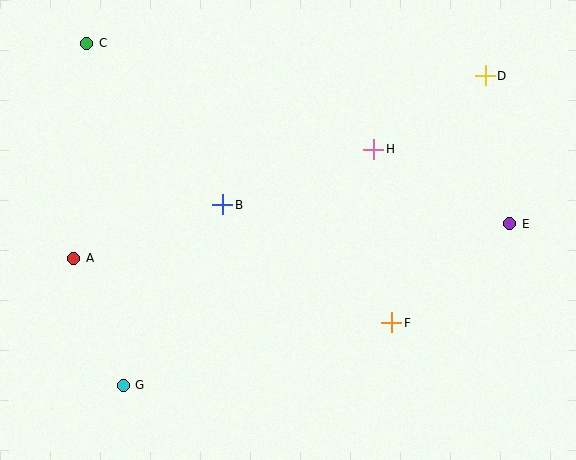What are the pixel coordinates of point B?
Point B is at (223, 205).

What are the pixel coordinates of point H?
Point H is at (374, 149).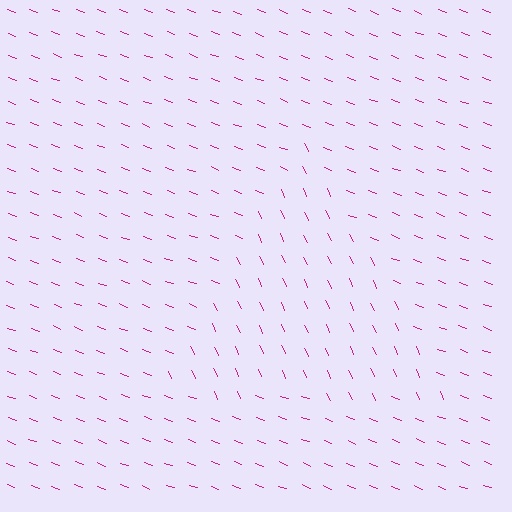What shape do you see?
I see a triangle.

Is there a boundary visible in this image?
Yes, there is a texture boundary formed by a change in line orientation.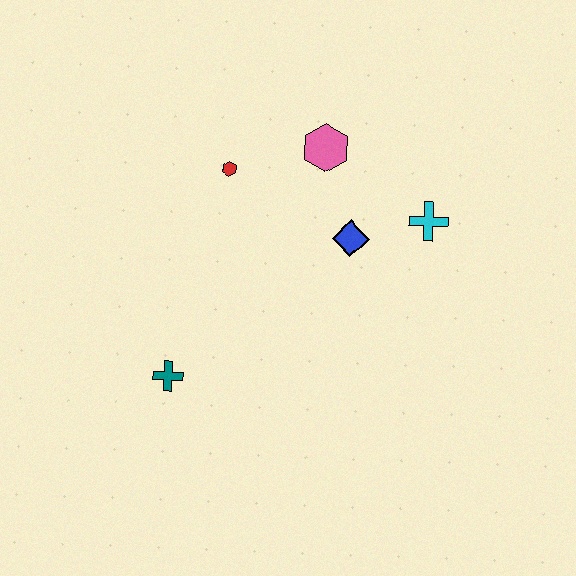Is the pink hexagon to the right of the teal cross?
Yes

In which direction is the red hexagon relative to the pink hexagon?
The red hexagon is to the left of the pink hexagon.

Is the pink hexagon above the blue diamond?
Yes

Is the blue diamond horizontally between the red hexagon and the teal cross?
No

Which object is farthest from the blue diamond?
The teal cross is farthest from the blue diamond.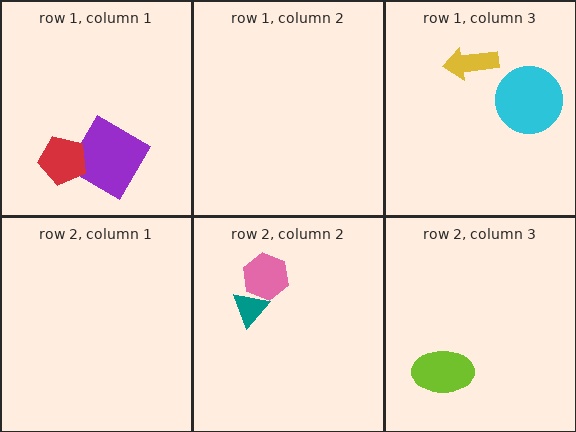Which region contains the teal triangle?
The row 2, column 2 region.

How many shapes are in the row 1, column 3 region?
2.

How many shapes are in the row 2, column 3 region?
1.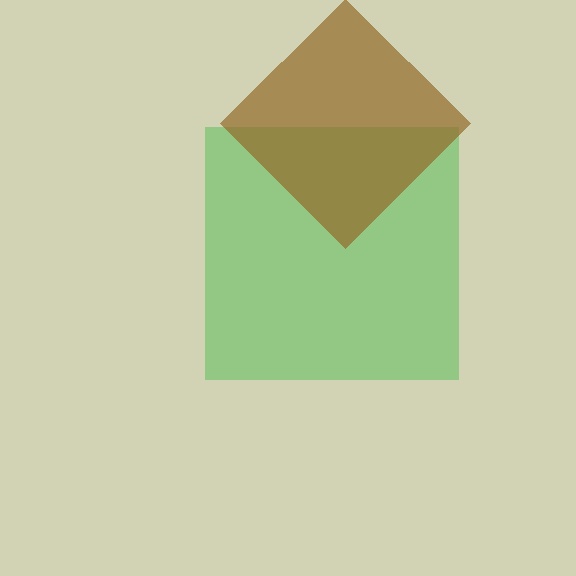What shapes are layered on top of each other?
The layered shapes are: a green square, a brown diamond.